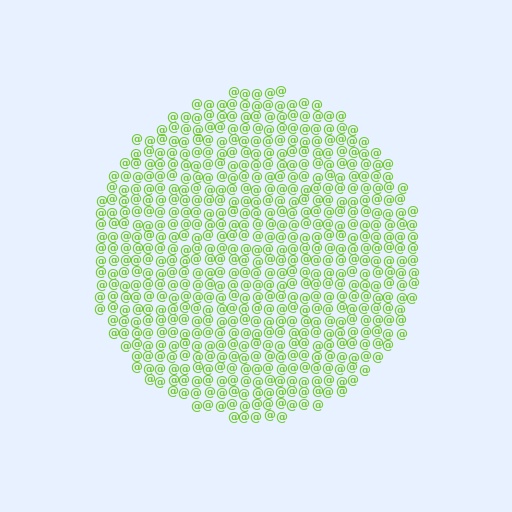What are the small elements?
The small elements are at signs.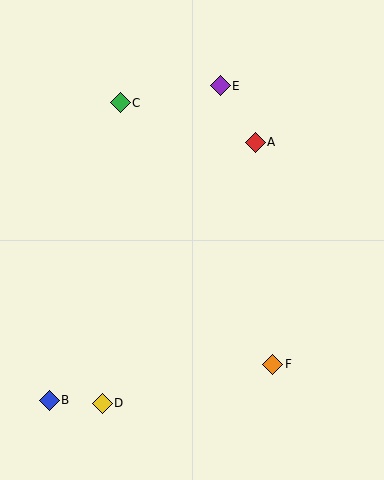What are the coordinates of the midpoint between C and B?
The midpoint between C and B is at (85, 251).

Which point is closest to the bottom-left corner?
Point B is closest to the bottom-left corner.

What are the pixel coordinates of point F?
Point F is at (273, 364).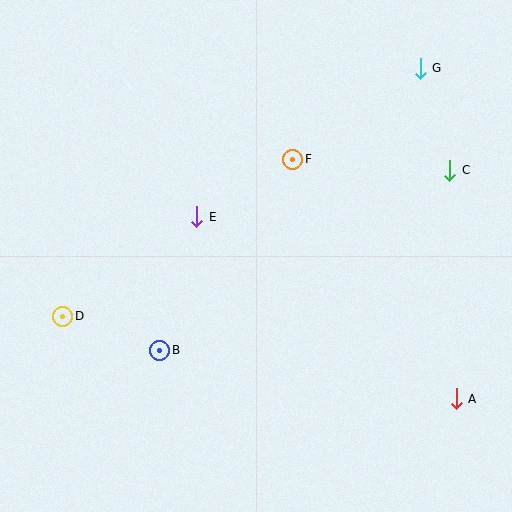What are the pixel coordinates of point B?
Point B is at (160, 350).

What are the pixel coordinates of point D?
Point D is at (63, 316).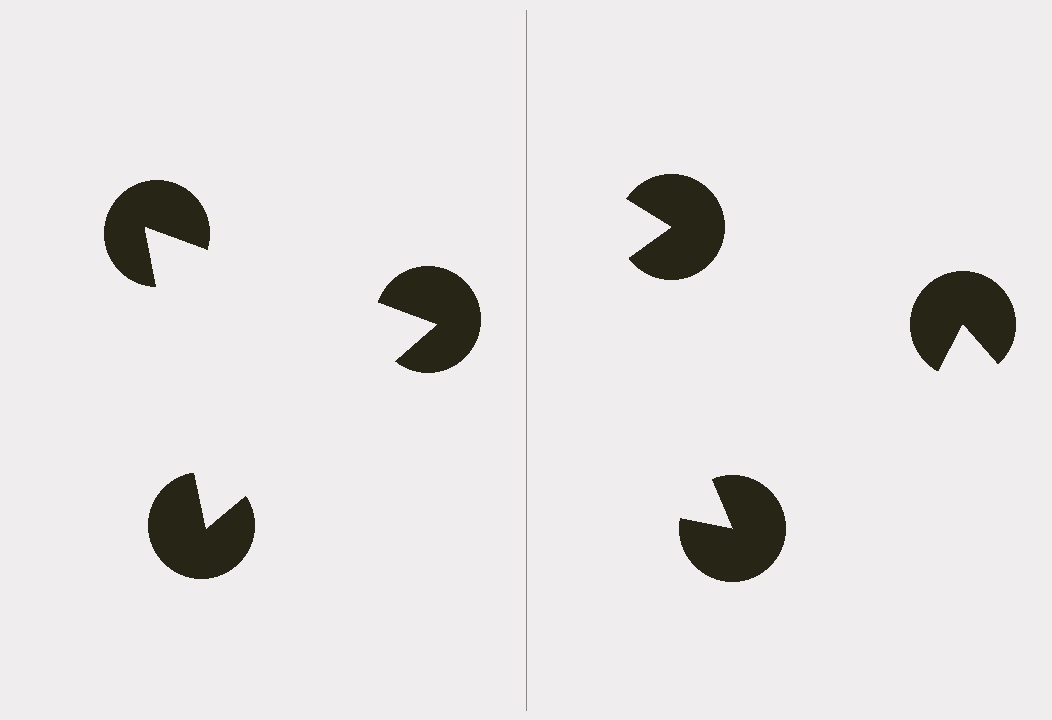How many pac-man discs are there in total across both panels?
6 — 3 on each side.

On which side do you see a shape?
An illusory triangle appears on the left side. On the right side the wedge cuts are rotated, so no coherent shape forms.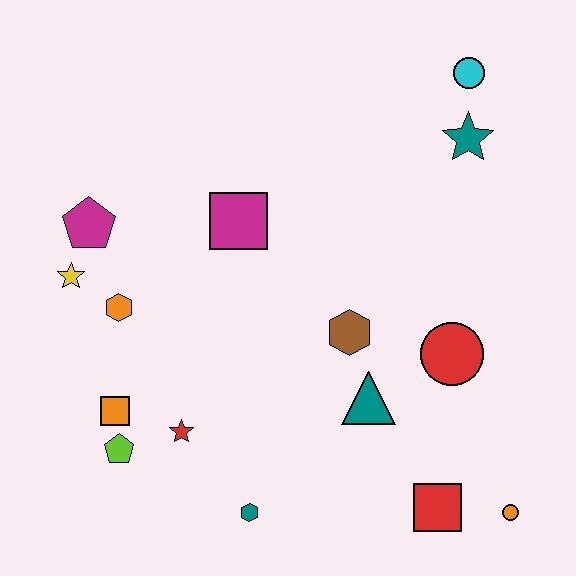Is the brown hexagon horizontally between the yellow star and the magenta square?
No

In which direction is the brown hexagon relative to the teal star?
The brown hexagon is below the teal star.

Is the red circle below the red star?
No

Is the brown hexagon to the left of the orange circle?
Yes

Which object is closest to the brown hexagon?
The teal triangle is closest to the brown hexagon.